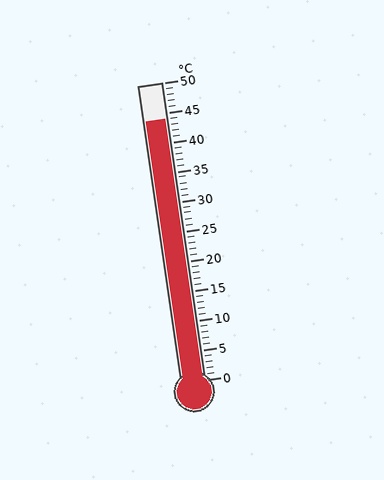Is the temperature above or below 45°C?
The temperature is below 45°C.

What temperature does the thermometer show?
The thermometer shows approximately 44°C.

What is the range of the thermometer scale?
The thermometer scale ranges from 0°C to 50°C.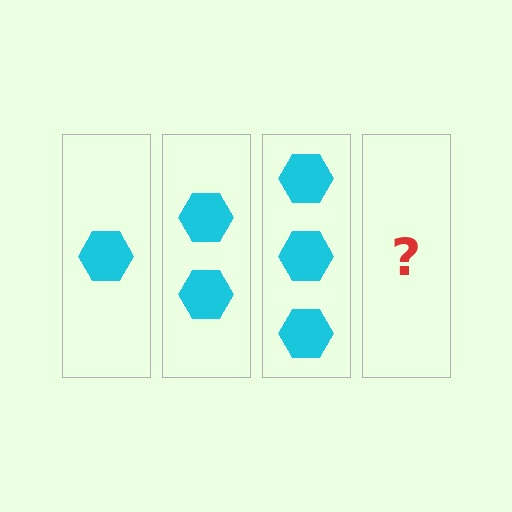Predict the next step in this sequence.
The next step is 4 hexagons.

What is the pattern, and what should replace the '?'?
The pattern is that each step adds one more hexagon. The '?' should be 4 hexagons.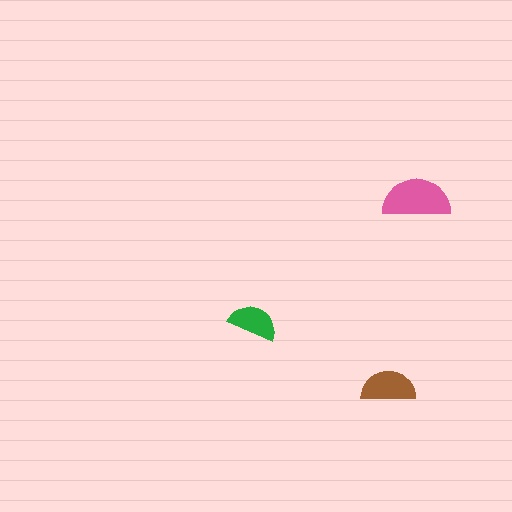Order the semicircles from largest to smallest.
the pink one, the brown one, the green one.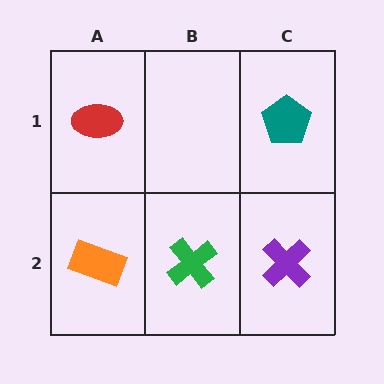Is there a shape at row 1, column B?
No, that cell is empty.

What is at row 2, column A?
An orange rectangle.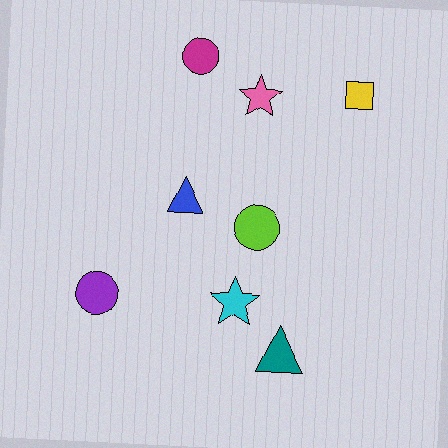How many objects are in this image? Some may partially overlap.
There are 8 objects.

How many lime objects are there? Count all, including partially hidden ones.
There is 1 lime object.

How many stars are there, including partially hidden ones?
There are 2 stars.